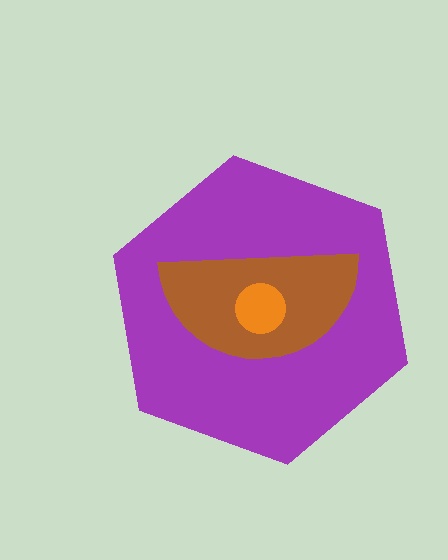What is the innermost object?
The orange circle.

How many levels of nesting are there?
3.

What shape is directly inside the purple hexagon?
The brown semicircle.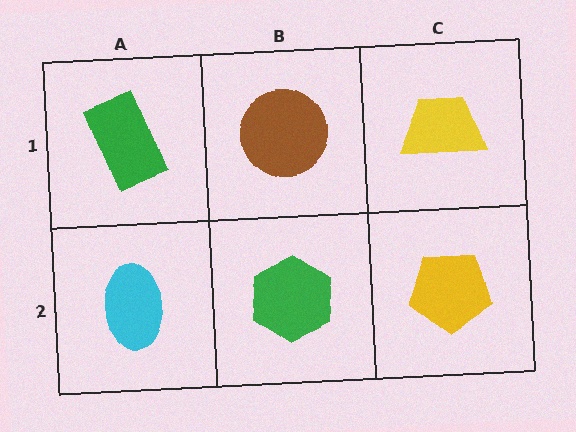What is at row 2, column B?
A green hexagon.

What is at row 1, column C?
A yellow trapezoid.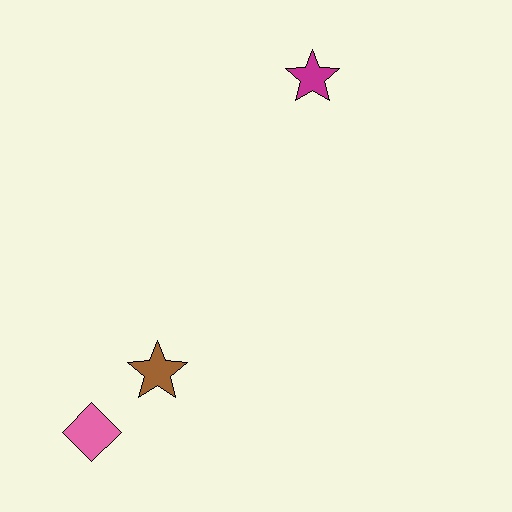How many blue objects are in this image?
There are no blue objects.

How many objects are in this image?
There are 3 objects.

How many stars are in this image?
There are 2 stars.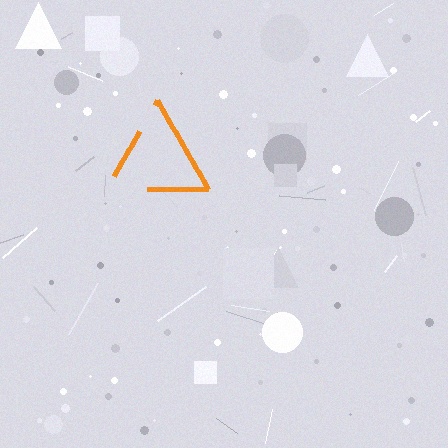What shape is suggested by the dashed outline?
The dashed outline suggests a triangle.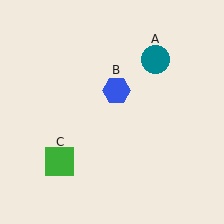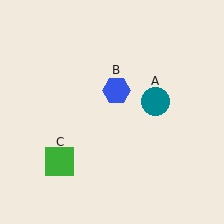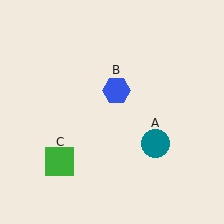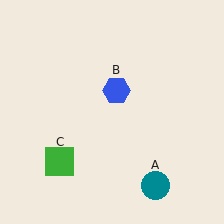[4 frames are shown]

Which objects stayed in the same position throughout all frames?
Blue hexagon (object B) and green square (object C) remained stationary.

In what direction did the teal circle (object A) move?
The teal circle (object A) moved down.